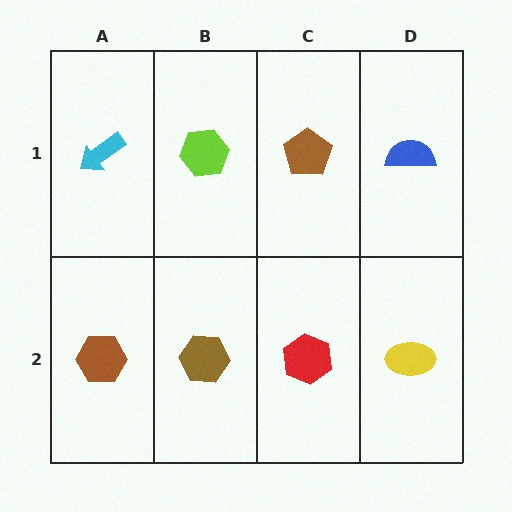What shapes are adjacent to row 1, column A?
A brown hexagon (row 2, column A), a lime hexagon (row 1, column B).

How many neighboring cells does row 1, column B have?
3.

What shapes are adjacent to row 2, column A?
A cyan arrow (row 1, column A), a brown hexagon (row 2, column B).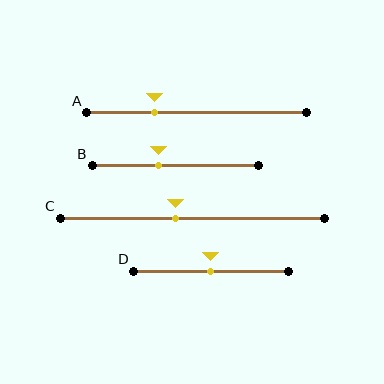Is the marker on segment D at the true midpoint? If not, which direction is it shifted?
Yes, the marker on segment D is at the true midpoint.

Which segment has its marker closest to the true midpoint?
Segment D has its marker closest to the true midpoint.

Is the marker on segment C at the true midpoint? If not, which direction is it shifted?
No, the marker on segment C is shifted to the left by about 6% of the segment length.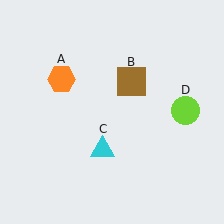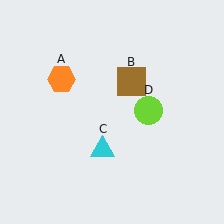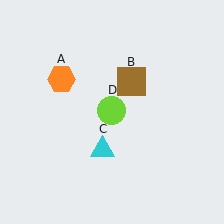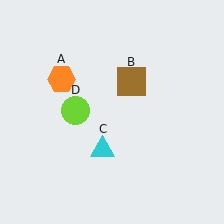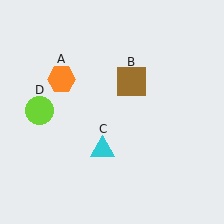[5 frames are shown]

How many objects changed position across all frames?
1 object changed position: lime circle (object D).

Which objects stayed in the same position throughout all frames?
Orange hexagon (object A) and brown square (object B) and cyan triangle (object C) remained stationary.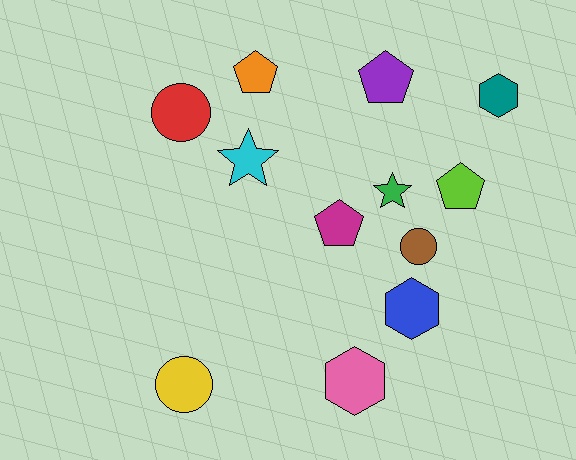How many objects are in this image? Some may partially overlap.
There are 12 objects.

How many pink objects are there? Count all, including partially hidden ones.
There is 1 pink object.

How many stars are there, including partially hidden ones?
There are 2 stars.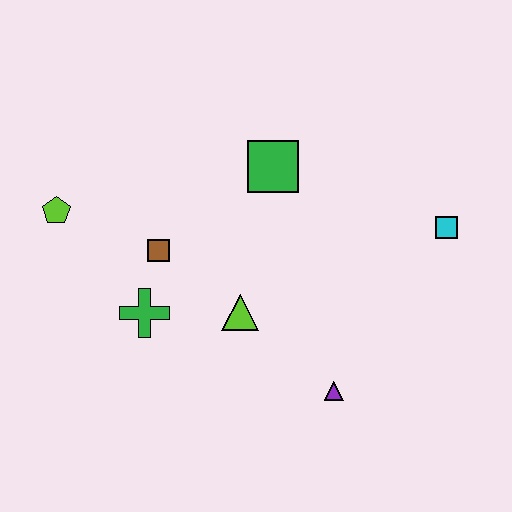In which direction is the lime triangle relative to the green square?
The lime triangle is below the green square.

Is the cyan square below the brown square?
No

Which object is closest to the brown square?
The green cross is closest to the brown square.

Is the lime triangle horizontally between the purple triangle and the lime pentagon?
Yes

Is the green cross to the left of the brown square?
Yes